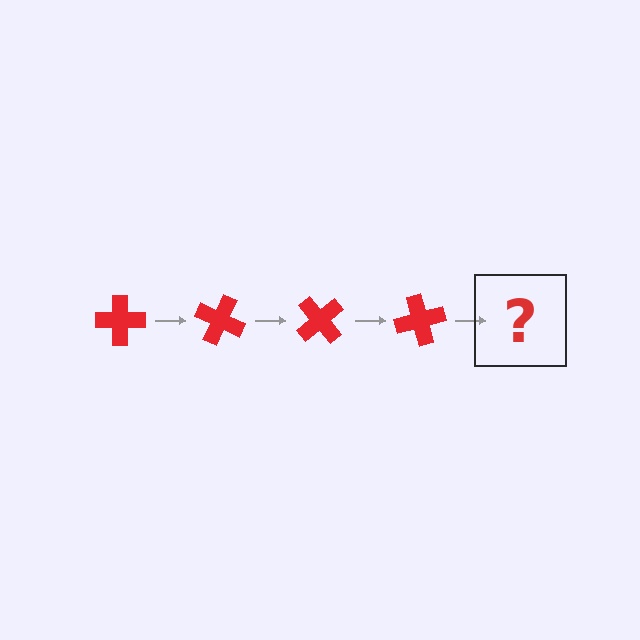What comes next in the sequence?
The next element should be a red cross rotated 100 degrees.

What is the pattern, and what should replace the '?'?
The pattern is that the cross rotates 25 degrees each step. The '?' should be a red cross rotated 100 degrees.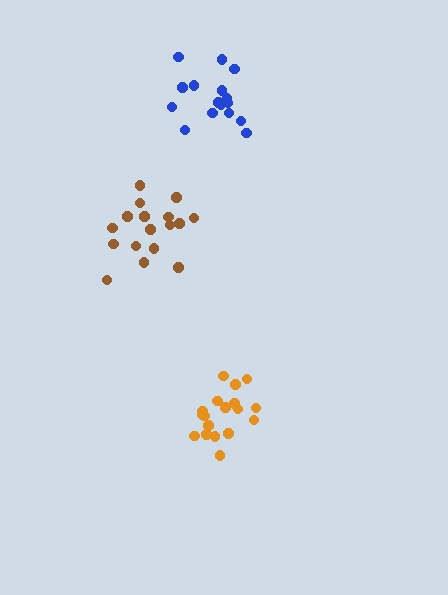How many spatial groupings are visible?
There are 3 spatial groupings.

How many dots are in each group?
Group 1: 17 dots, Group 2: 18 dots, Group 3: 16 dots (51 total).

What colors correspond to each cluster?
The clusters are colored: brown, orange, blue.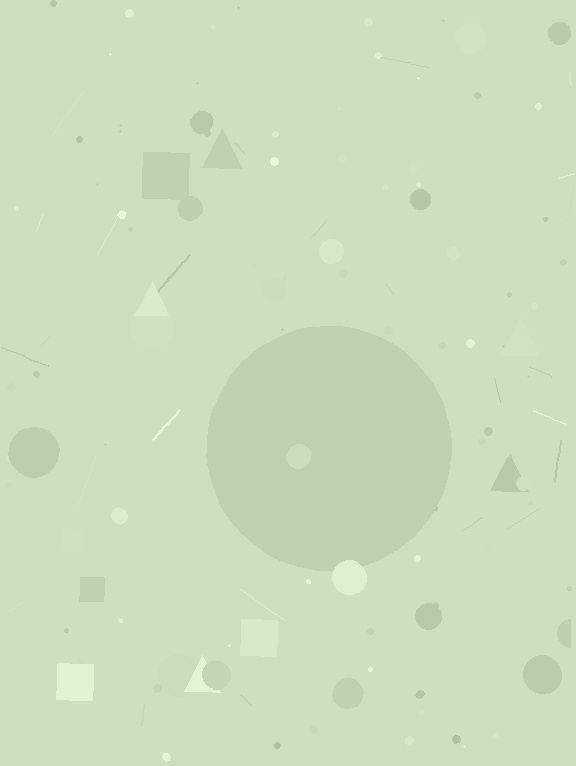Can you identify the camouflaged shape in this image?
The camouflaged shape is a circle.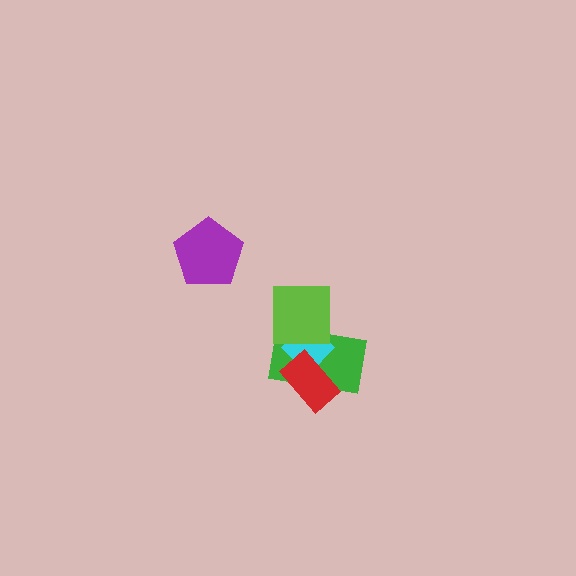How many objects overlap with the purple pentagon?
0 objects overlap with the purple pentagon.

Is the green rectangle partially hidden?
Yes, it is partially covered by another shape.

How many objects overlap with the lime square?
2 objects overlap with the lime square.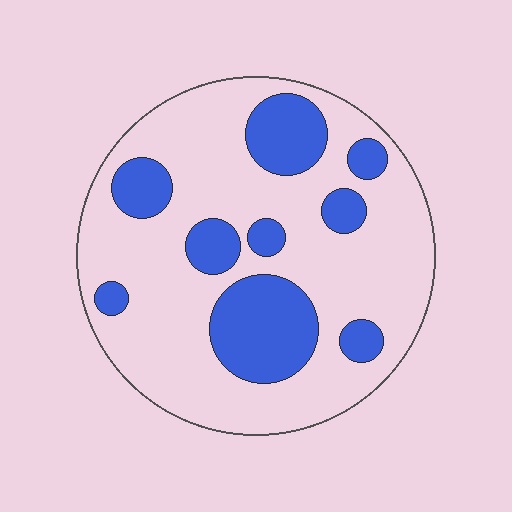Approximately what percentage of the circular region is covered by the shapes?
Approximately 25%.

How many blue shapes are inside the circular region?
9.